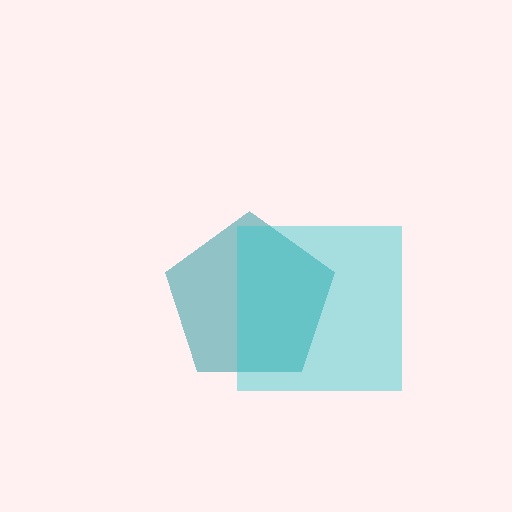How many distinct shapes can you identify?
There are 2 distinct shapes: a teal pentagon, a cyan square.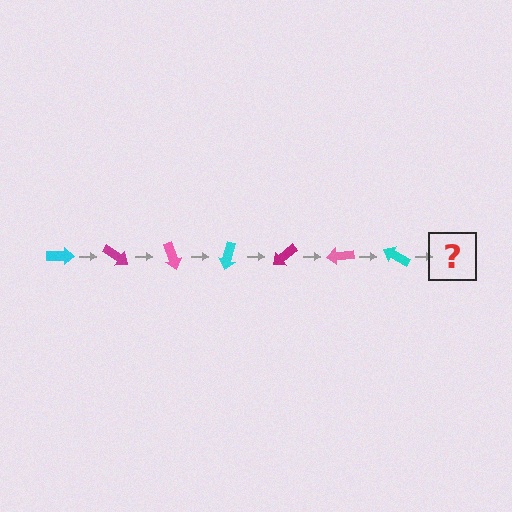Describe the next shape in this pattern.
It should be a magenta arrow, rotated 245 degrees from the start.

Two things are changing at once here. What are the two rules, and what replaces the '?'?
The two rules are that it rotates 35 degrees each step and the color cycles through cyan, magenta, and pink. The '?' should be a magenta arrow, rotated 245 degrees from the start.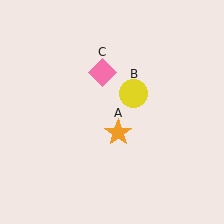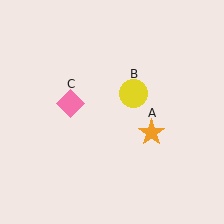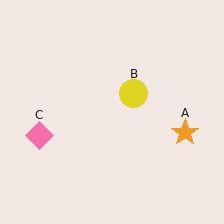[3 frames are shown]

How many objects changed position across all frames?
2 objects changed position: orange star (object A), pink diamond (object C).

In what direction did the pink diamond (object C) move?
The pink diamond (object C) moved down and to the left.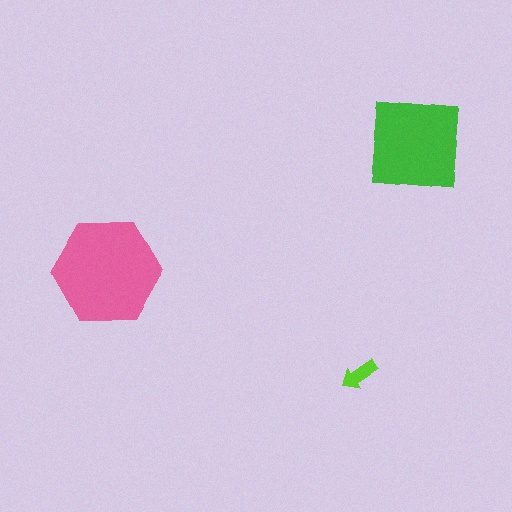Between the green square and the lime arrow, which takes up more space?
The green square.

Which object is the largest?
The pink hexagon.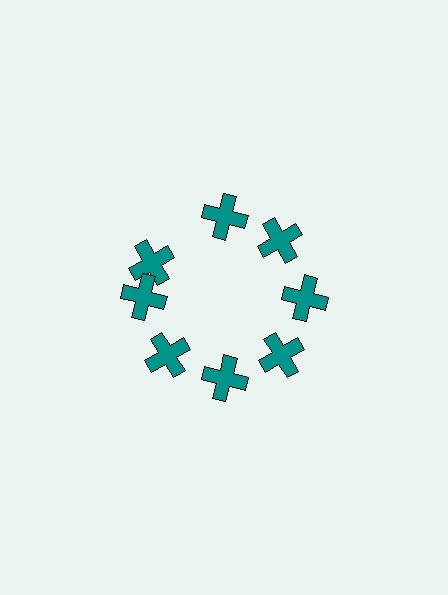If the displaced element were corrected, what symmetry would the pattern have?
It would have 8-fold rotational symmetry — the pattern would map onto itself every 45 degrees.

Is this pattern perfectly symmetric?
No. The 8 teal crosses are arranged in a ring, but one element near the 10 o'clock position is rotated out of alignment along the ring, breaking the 8-fold rotational symmetry.